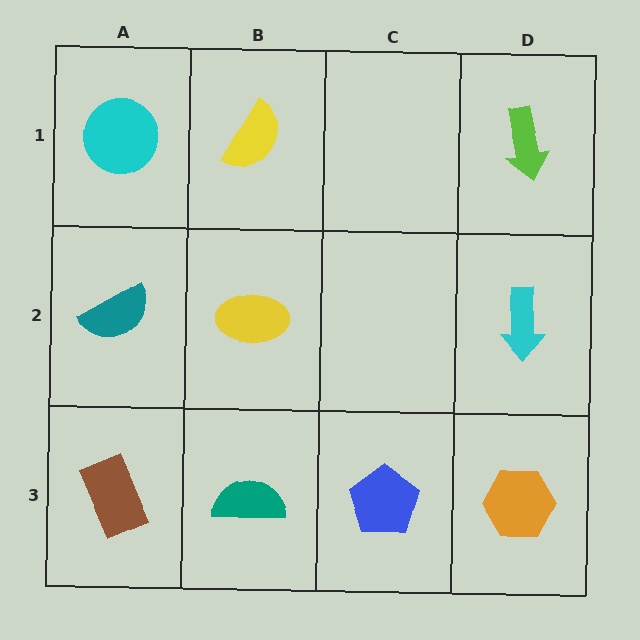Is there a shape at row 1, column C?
No, that cell is empty.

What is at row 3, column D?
An orange hexagon.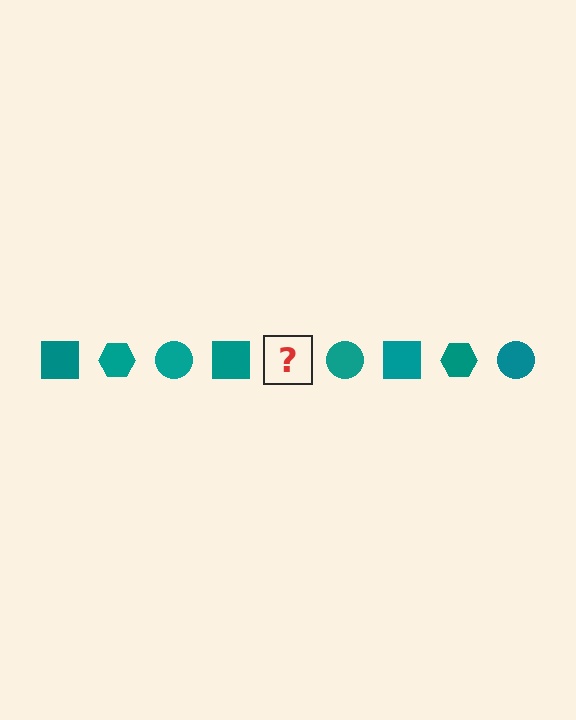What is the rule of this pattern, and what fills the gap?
The rule is that the pattern cycles through square, hexagon, circle shapes in teal. The gap should be filled with a teal hexagon.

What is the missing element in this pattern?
The missing element is a teal hexagon.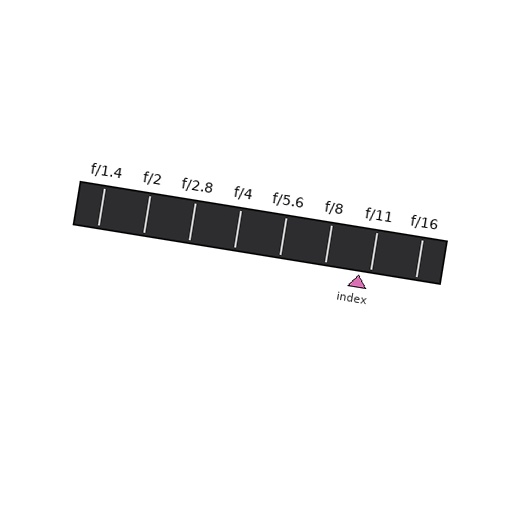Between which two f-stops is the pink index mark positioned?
The index mark is between f/8 and f/11.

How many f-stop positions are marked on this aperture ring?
There are 8 f-stop positions marked.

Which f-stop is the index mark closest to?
The index mark is closest to f/11.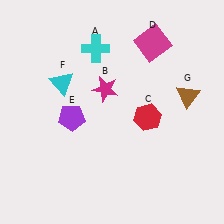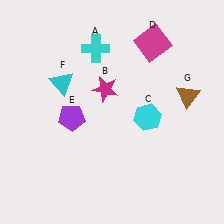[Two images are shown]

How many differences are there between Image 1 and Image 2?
There is 1 difference between the two images.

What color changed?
The hexagon (C) changed from red in Image 1 to cyan in Image 2.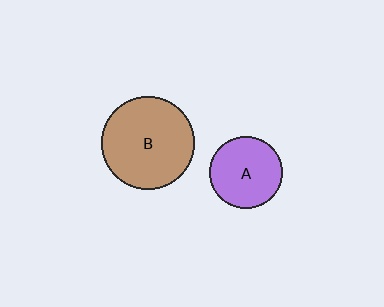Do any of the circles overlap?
No, none of the circles overlap.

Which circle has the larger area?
Circle B (brown).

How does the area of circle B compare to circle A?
Approximately 1.6 times.